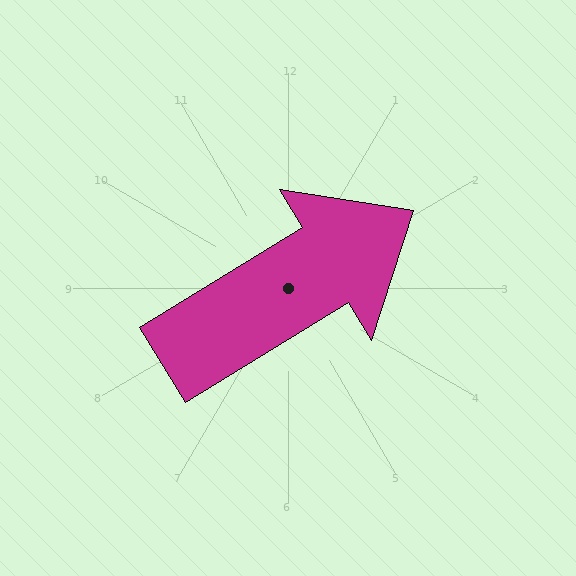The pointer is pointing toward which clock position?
Roughly 2 o'clock.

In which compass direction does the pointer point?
Northeast.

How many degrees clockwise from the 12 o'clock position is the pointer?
Approximately 58 degrees.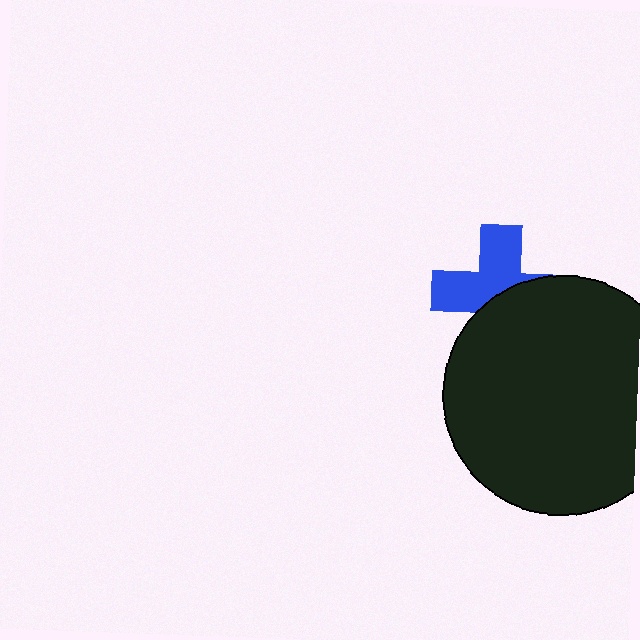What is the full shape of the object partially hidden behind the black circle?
The partially hidden object is a blue cross.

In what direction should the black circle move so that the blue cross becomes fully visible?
The black circle should move down. That is the shortest direction to clear the overlap and leave the blue cross fully visible.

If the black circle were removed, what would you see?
You would see the complete blue cross.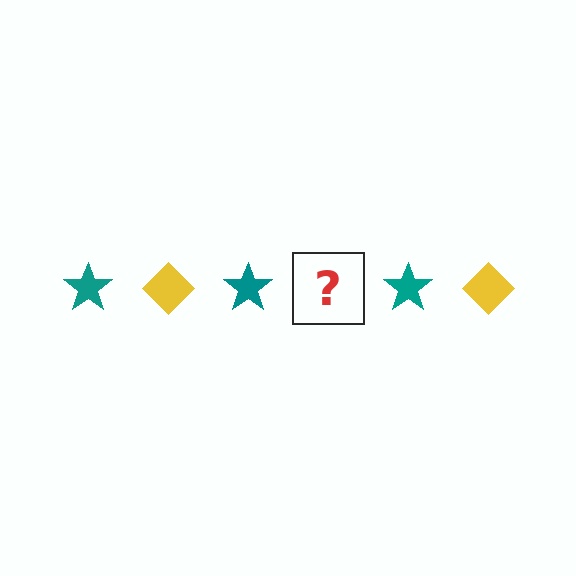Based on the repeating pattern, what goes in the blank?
The blank should be a yellow diamond.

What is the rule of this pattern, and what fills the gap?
The rule is that the pattern alternates between teal star and yellow diamond. The gap should be filled with a yellow diamond.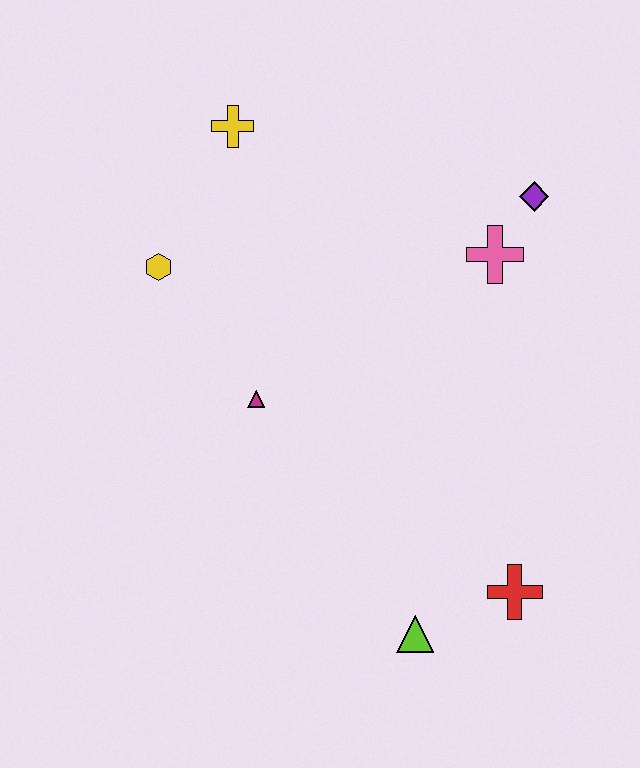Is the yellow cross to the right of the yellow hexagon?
Yes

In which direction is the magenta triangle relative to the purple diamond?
The magenta triangle is to the left of the purple diamond.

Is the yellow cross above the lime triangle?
Yes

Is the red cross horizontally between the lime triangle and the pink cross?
No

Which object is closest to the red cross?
The lime triangle is closest to the red cross.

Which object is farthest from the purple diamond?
The lime triangle is farthest from the purple diamond.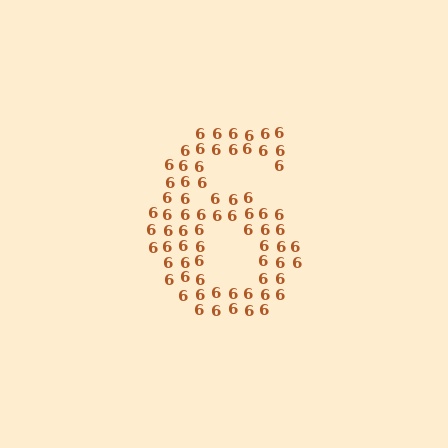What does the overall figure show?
The overall figure shows the digit 6.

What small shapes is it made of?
It is made of small digit 6's.